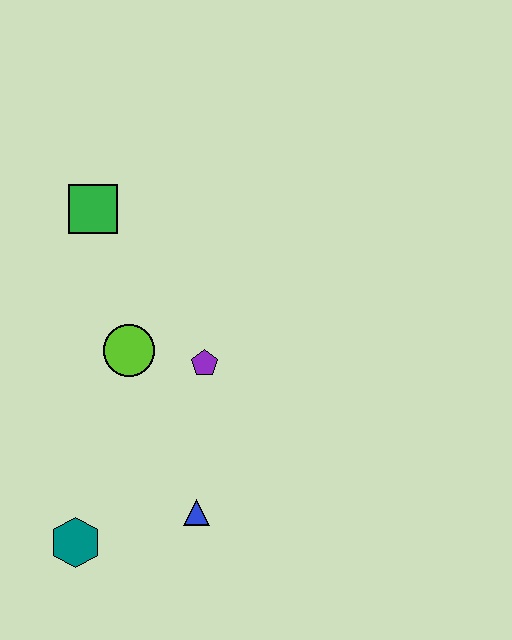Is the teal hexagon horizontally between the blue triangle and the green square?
No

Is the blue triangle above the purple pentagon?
No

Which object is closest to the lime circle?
The purple pentagon is closest to the lime circle.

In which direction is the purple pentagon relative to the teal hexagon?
The purple pentagon is above the teal hexagon.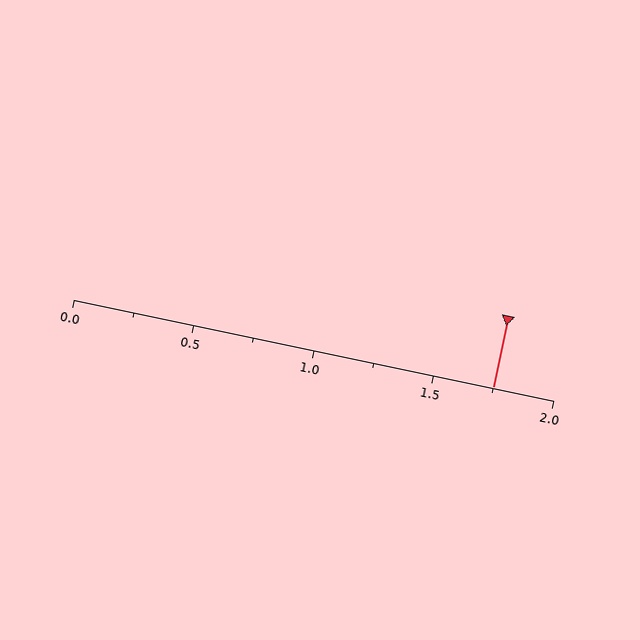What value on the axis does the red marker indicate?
The marker indicates approximately 1.75.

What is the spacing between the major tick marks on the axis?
The major ticks are spaced 0.5 apart.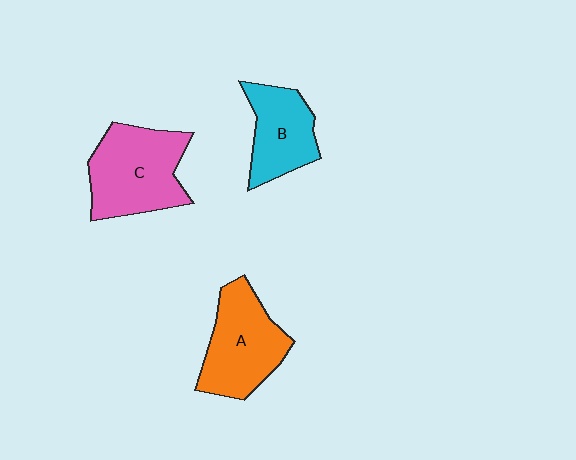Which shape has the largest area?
Shape C (pink).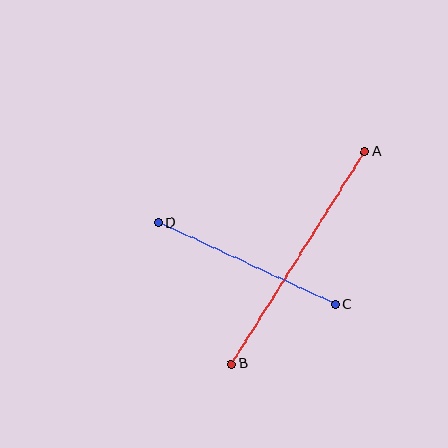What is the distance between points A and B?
The distance is approximately 251 pixels.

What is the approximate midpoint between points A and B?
The midpoint is at approximately (298, 258) pixels.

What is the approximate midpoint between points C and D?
The midpoint is at approximately (247, 264) pixels.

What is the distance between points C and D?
The distance is approximately 195 pixels.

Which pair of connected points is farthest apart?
Points A and B are farthest apart.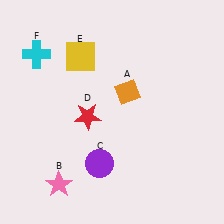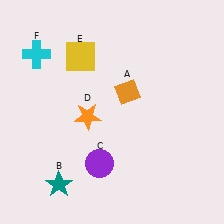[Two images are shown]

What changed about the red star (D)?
In Image 1, D is red. In Image 2, it changed to orange.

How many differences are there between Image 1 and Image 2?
There are 2 differences between the two images.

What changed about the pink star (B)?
In Image 1, B is pink. In Image 2, it changed to teal.